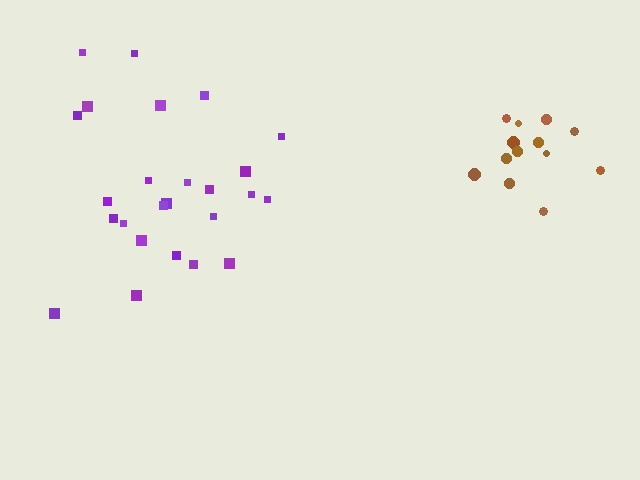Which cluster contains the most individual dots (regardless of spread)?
Purple (25).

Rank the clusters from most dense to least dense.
brown, purple.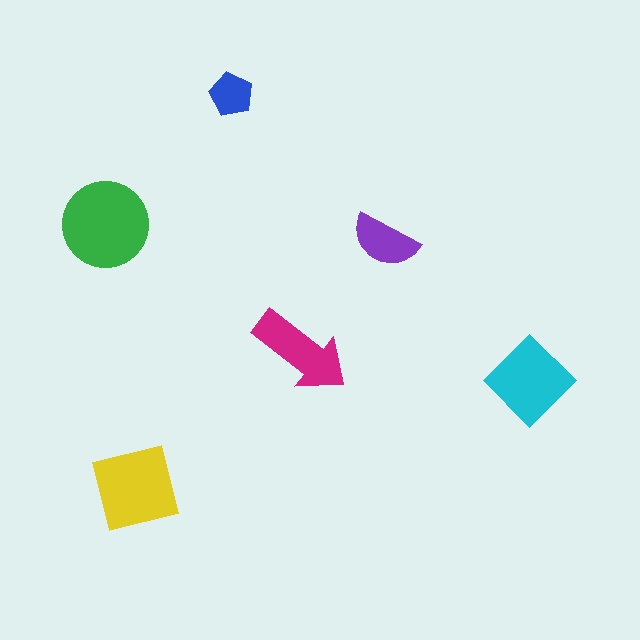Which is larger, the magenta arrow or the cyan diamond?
The cyan diamond.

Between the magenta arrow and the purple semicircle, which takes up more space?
The magenta arrow.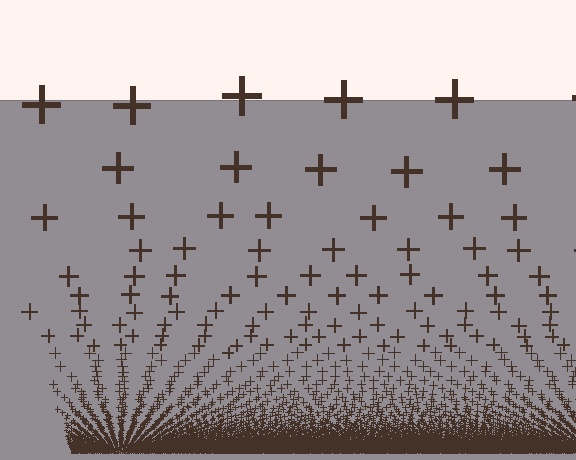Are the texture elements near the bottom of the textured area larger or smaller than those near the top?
Smaller. The gradient is inverted — elements near the bottom are smaller and denser.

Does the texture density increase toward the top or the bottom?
Density increases toward the bottom.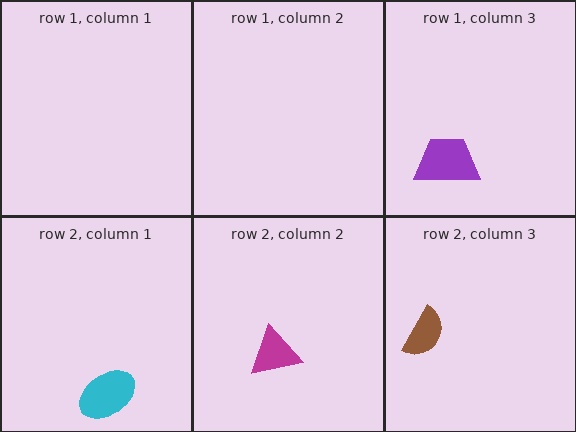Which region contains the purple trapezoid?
The row 1, column 3 region.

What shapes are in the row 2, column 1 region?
The cyan ellipse.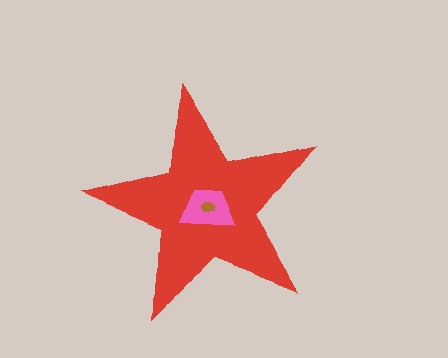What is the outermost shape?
The red star.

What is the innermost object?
The brown ellipse.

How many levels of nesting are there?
3.